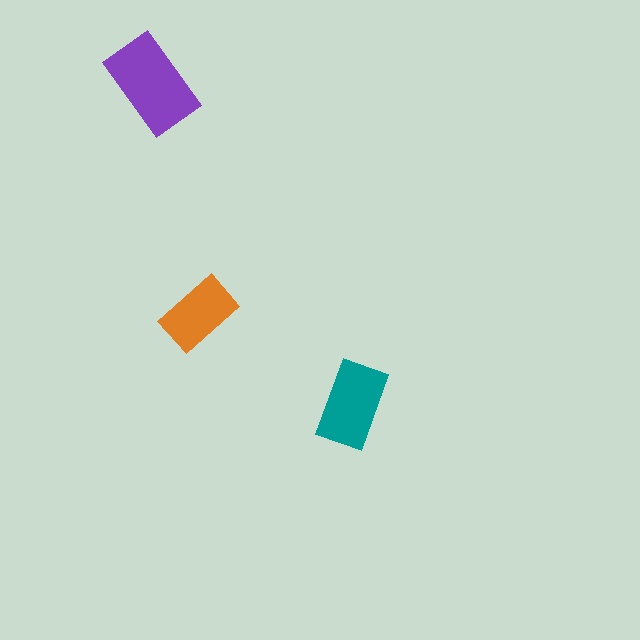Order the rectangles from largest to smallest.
the purple one, the teal one, the orange one.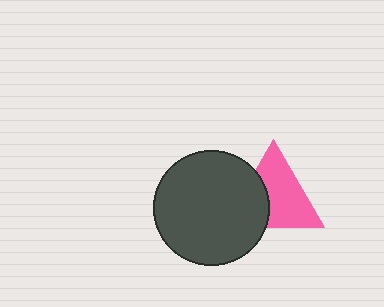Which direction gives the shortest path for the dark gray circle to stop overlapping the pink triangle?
Moving left gives the shortest separation.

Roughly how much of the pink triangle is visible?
About half of it is visible (roughly 65%).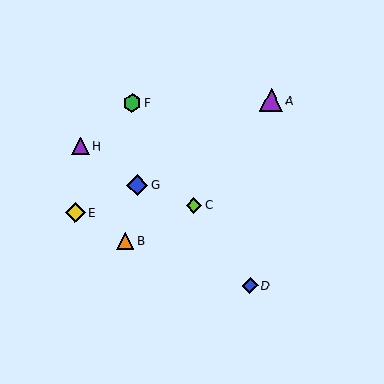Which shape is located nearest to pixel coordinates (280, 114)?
The purple triangle (labeled A) at (271, 101) is nearest to that location.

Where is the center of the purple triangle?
The center of the purple triangle is at (271, 101).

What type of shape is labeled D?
Shape D is a blue diamond.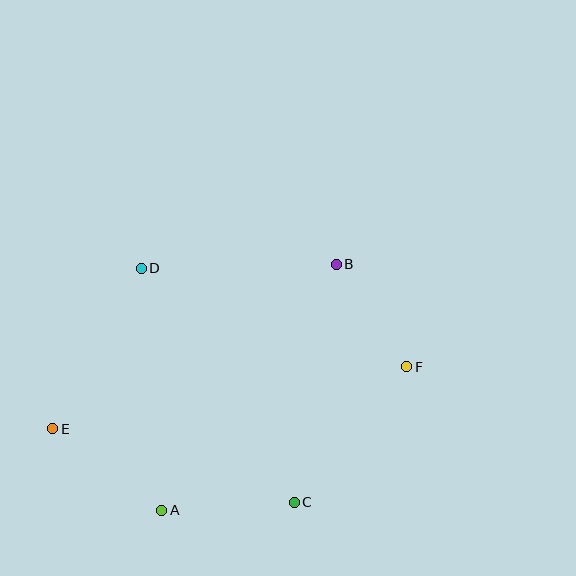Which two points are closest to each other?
Points B and F are closest to each other.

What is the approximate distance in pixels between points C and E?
The distance between C and E is approximately 253 pixels.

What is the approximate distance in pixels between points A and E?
The distance between A and E is approximately 137 pixels.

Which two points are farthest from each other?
Points E and F are farthest from each other.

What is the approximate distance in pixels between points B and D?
The distance between B and D is approximately 195 pixels.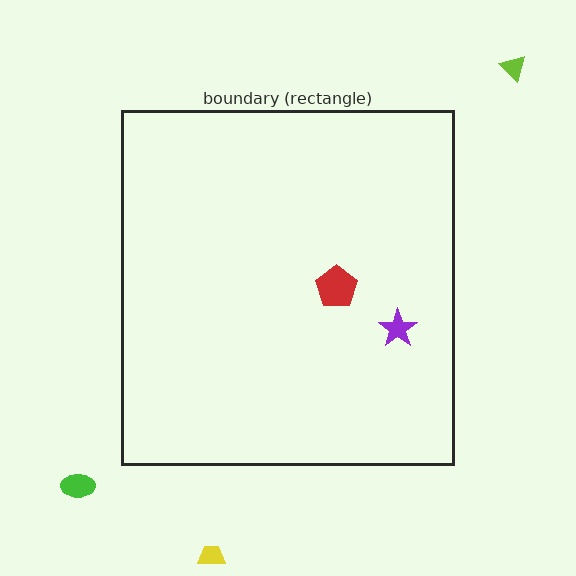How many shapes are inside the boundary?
2 inside, 3 outside.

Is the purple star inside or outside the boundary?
Inside.